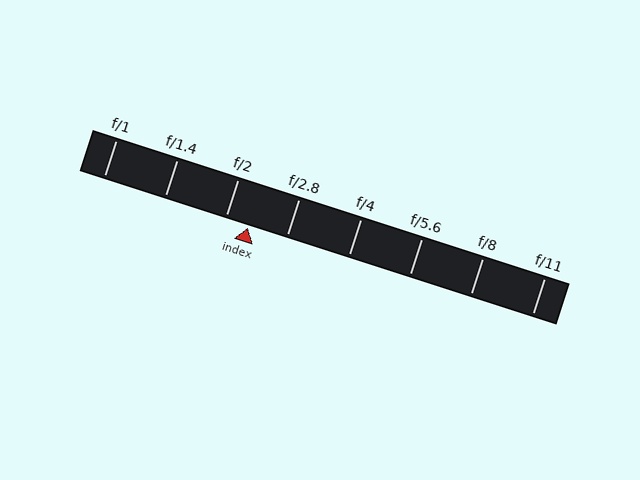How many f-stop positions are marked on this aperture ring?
There are 8 f-stop positions marked.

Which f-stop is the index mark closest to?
The index mark is closest to f/2.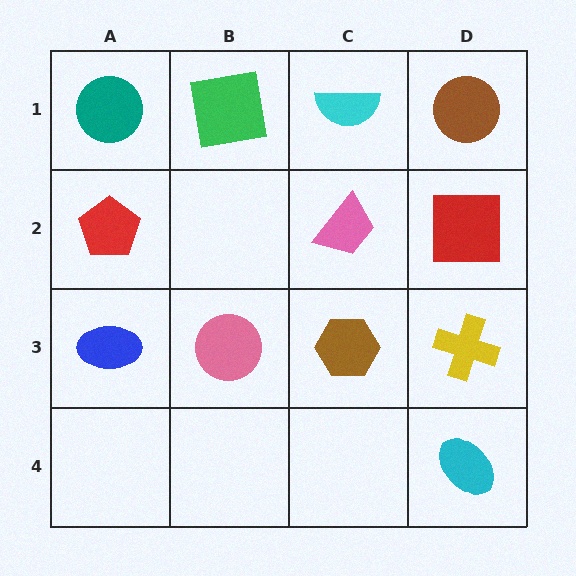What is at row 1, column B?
A green square.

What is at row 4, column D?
A cyan ellipse.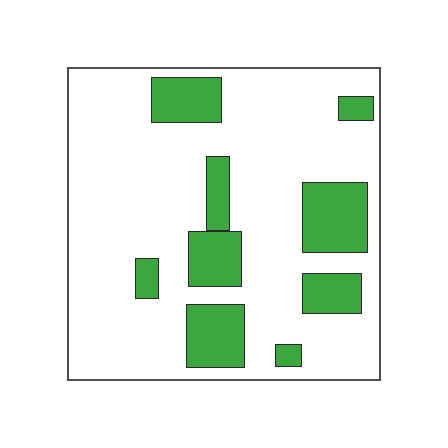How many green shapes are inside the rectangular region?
9.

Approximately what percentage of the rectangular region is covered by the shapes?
Approximately 20%.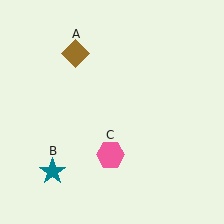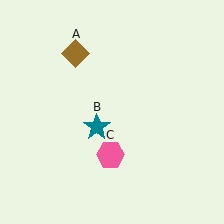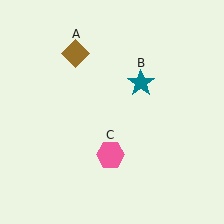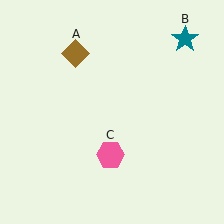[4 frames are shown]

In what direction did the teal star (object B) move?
The teal star (object B) moved up and to the right.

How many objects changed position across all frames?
1 object changed position: teal star (object B).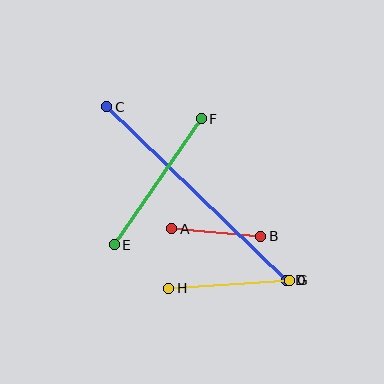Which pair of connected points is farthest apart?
Points C and D are farthest apart.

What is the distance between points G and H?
The distance is approximately 120 pixels.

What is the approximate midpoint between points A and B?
The midpoint is at approximately (216, 233) pixels.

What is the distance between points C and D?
The distance is approximately 250 pixels.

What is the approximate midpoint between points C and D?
The midpoint is at approximately (197, 193) pixels.